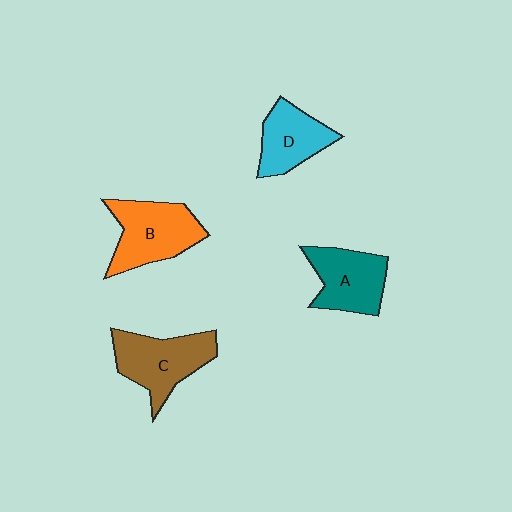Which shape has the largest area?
Shape B (orange).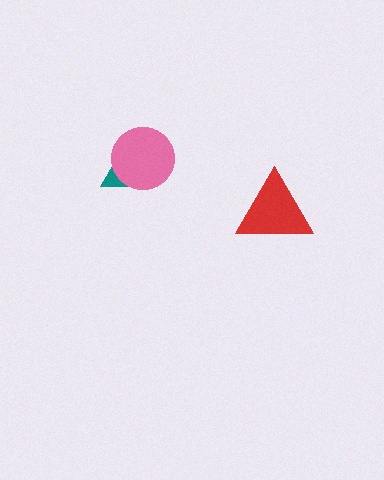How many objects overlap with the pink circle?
1 object overlaps with the pink circle.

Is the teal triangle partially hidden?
Yes, it is partially covered by another shape.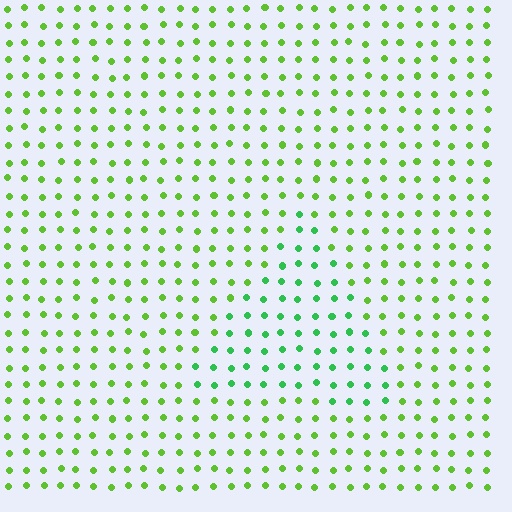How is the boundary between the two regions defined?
The boundary is defined purely by a slight shift in hue (about 33 degrees). Spacing, size, and orientation are identical on both sides.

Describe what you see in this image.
The image is filled with small lime elements in a uniform arrangement. A triangle-shaped region is visible where the elements are tinted to a slightly different hue, forming a subtle color boundary.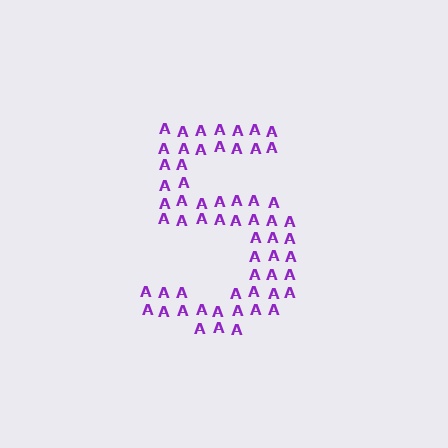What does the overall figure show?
The overall figure shows the digit 5.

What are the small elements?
The small elements are letter A's.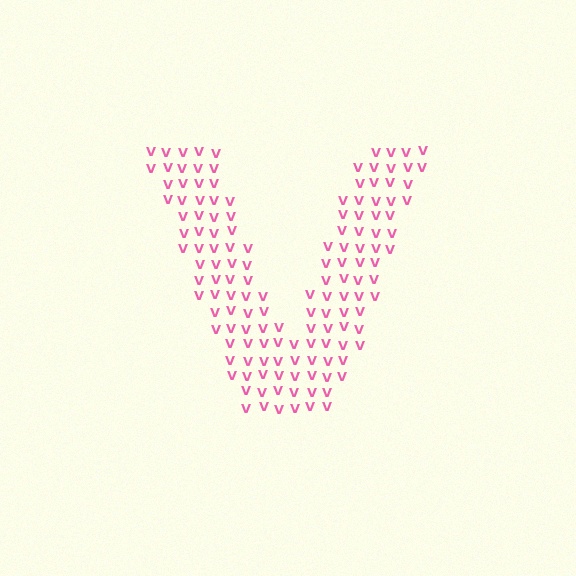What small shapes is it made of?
It is made of small letter V's.